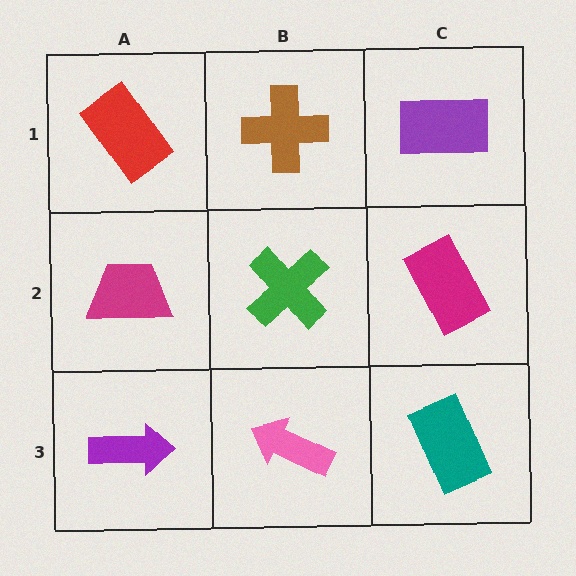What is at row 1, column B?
A brown cross.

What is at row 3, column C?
A teal rectangle.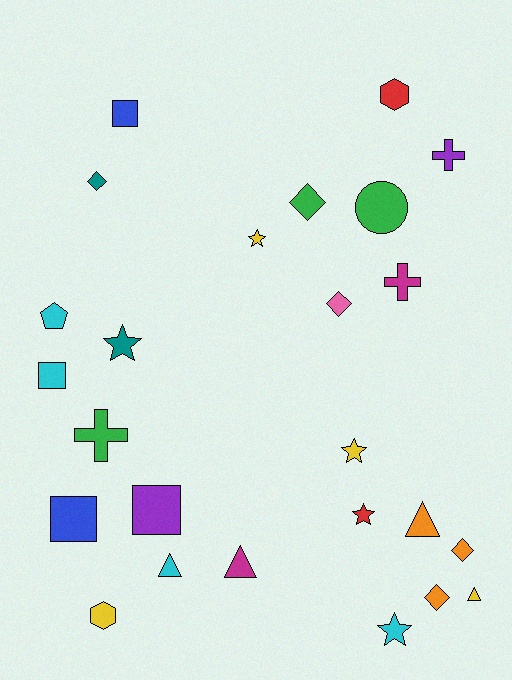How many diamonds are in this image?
There are 5 diamonds.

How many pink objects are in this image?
There is 1 pink object.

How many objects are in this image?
There are 25 objects.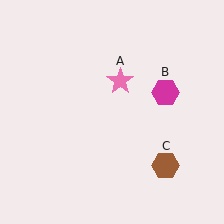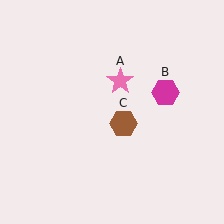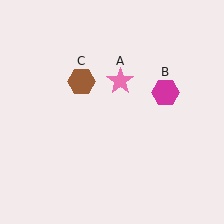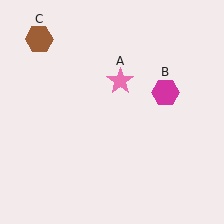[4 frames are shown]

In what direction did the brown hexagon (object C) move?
The brown hexagon (object C) moved up and to the left.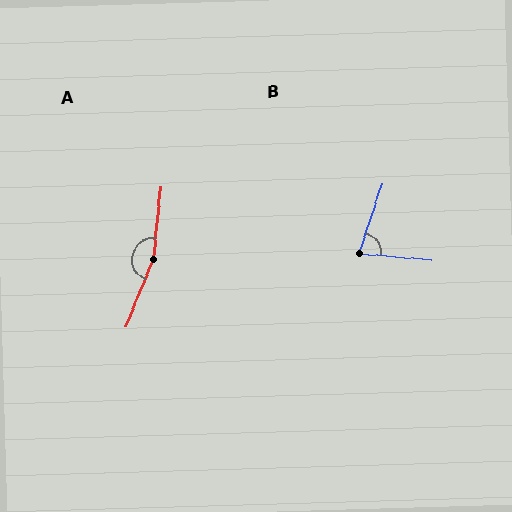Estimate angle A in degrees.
Approximately 163 degrees.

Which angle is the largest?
A, at approximately 163 degrees.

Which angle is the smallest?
B, at approximately 76 degrees.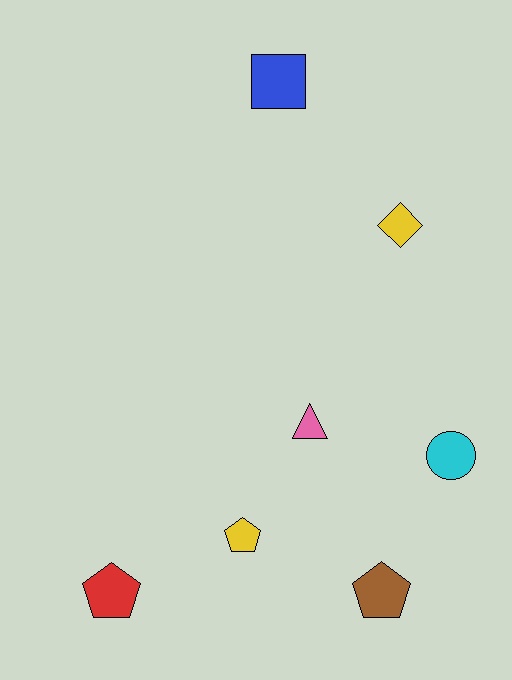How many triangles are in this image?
There is 1 triangle.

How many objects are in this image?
There are 7 objects.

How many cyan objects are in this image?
There is 1 cyan object.